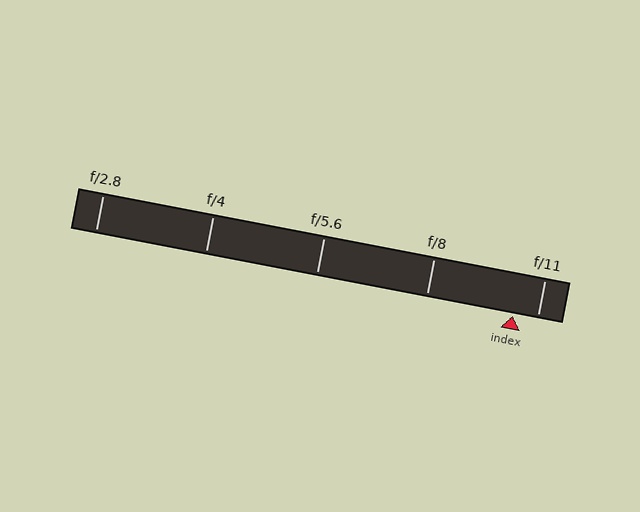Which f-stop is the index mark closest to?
The index mark is closest to f/11.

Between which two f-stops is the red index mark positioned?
The index mark is between f/8 and f/11.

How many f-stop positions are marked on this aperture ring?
There are 5 f-stop positions marked.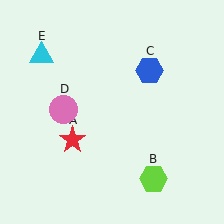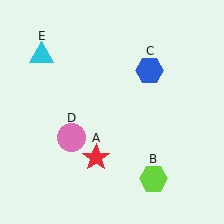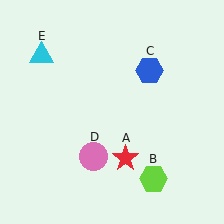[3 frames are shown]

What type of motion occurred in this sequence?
The red star (object A), pink circle (object D) rotated counterclockwise around the center of the scene.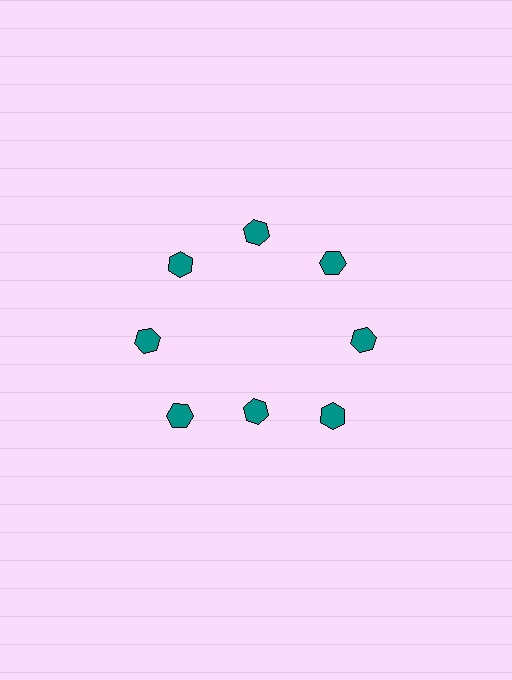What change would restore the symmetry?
The symmetry would be restored by moving it outward, back onto the ring so that all 8 hexagons sit at equal angles and equal distance from the center.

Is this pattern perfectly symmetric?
No. The 8 teal hexagons are arranged in a ring, but one element near the 6 o'clock position is pulled inward toward the center, breaking the 8-fold rotational symmetry.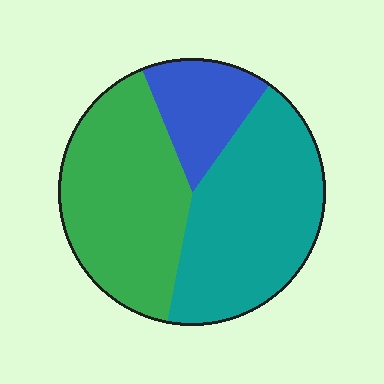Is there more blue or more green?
Green.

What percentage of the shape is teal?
Teal covers about 45% of the shape.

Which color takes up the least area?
Blue, at roughly 15%.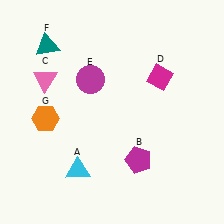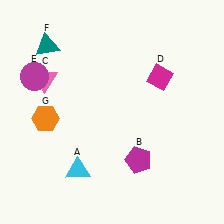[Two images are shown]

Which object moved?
The magenta circle (E) moved left.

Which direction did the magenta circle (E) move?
The magenta circle (E) moved left.